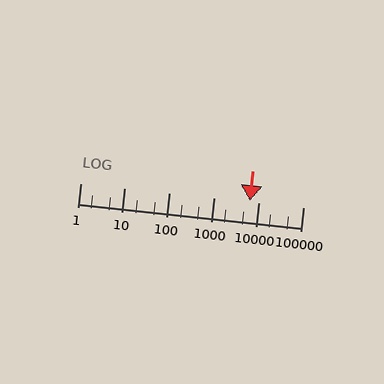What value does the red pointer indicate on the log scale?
The pointer indicates approximately 6300.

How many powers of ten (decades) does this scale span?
The scale spans 5 decades, from 1 to 100000.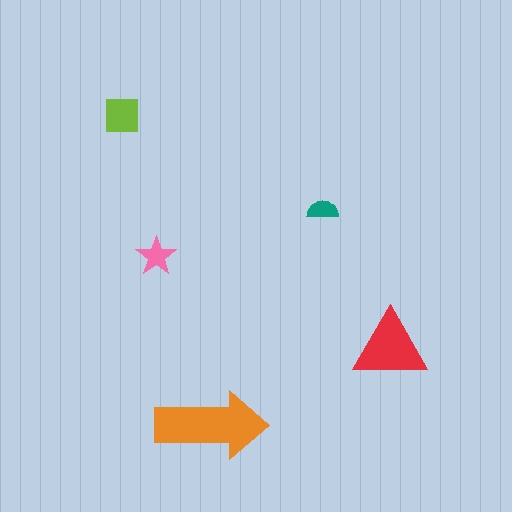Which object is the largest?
The orange arrow.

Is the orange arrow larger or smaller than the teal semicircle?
Larger.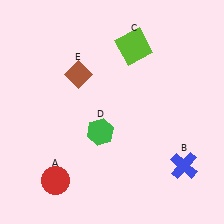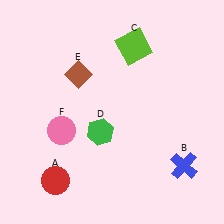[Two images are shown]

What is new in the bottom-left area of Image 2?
A pink circle (F) was added in the bottom-left area of Image 2.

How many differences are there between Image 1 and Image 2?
There is 1 difference between the two images.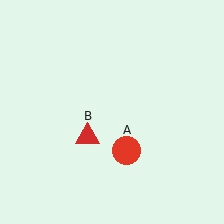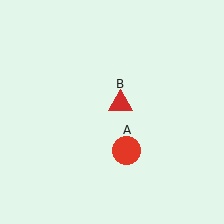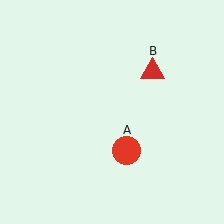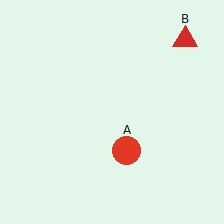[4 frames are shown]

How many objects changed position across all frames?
1 object changed position: red triangle (object B).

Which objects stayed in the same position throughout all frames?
Red circle (object A) remained stationary.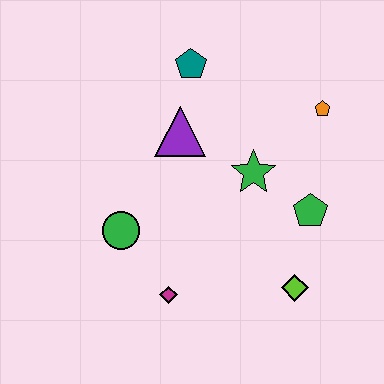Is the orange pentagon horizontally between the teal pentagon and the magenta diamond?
No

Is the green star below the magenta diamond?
No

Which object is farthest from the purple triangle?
The lime diamond is farthest from the purple triangle.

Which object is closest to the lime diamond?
The green pentagon is closest to the lime diamond.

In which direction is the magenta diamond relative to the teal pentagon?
The magenta diamond is below the teal pentagon.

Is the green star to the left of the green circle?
No